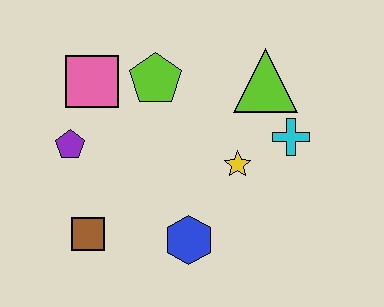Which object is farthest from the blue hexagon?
The pink square is farthest from the blue hexagon.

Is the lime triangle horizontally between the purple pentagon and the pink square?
No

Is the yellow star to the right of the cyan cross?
No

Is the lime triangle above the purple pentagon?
Yes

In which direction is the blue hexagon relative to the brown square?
The blue hexagon is to the right of the brown square.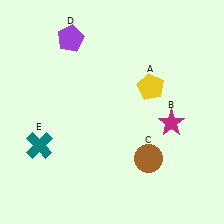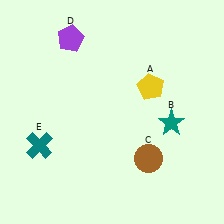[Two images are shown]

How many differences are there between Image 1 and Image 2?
There is 1 difference between the two images.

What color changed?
The star (B) changed from magenta in Image 1 to teal in Image 2.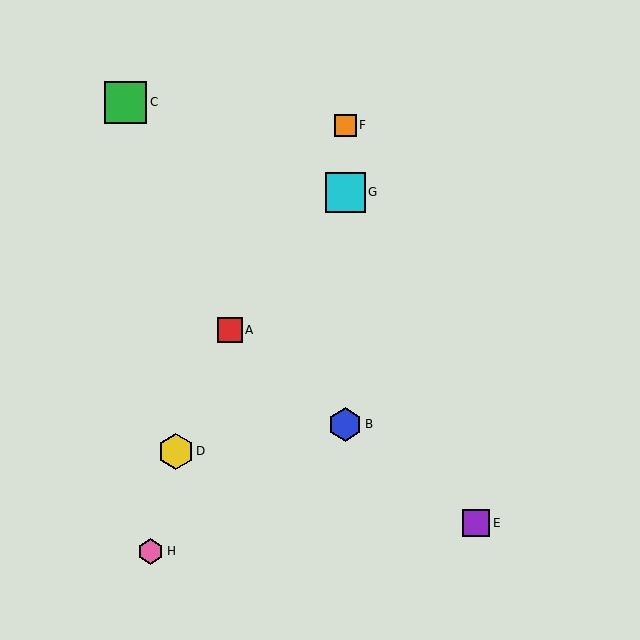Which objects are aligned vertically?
Objects B, F, G are aligned vertically.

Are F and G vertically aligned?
Yes, both are at x≈345.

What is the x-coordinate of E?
Object E is at x≈476.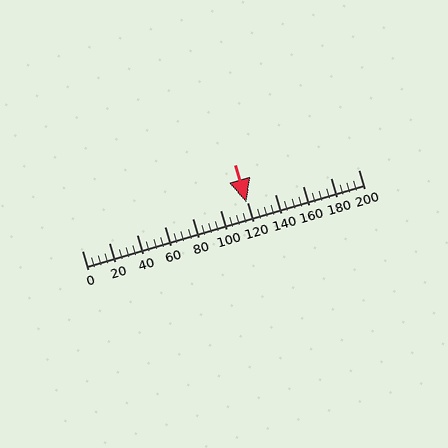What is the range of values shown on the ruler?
The ruler shows values from 0 to 200.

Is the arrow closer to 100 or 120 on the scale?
The arrow is closer to 120.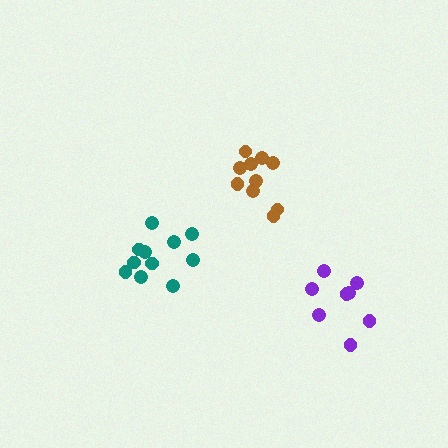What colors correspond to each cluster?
The clusters are colored: brown, teal, purple.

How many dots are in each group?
Group 1: 10 dots, Group 2: 11 dots, Group 3: 8 dots (29 total).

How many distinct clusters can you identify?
There are 3 distinct clusters.